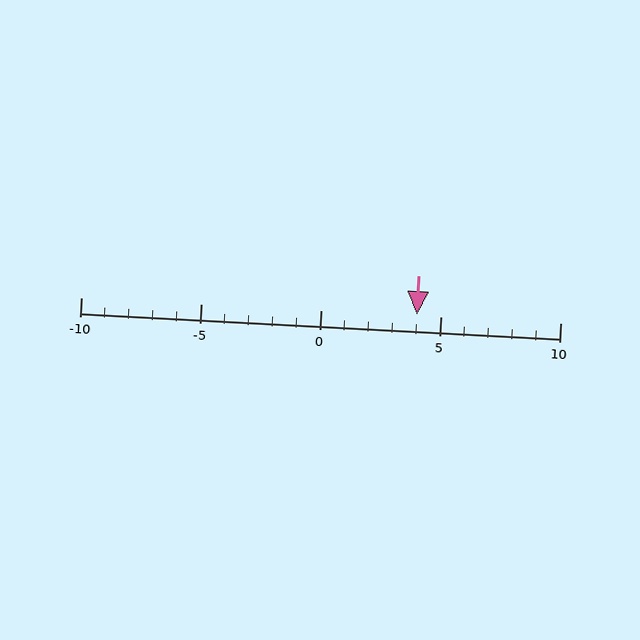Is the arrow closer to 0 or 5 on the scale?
The arrow is closer to 5.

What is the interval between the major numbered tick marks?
The major tick marks are spaced 5 units apart.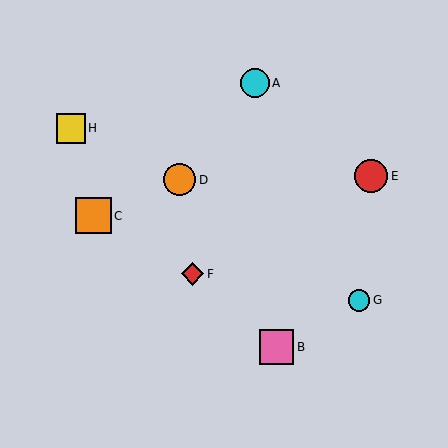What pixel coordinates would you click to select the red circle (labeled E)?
Click at (371, 176) to select the red circle E.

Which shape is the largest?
The orange square (labeled C) is the largest.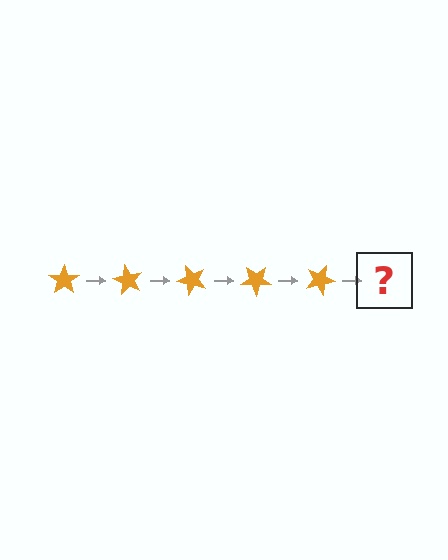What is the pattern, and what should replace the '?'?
The pattern is that the star rotates 60 degrees each step. The '?' should be an orange star rotated 300 degrees.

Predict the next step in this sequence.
The next step is an orange star rotated 300 degrees.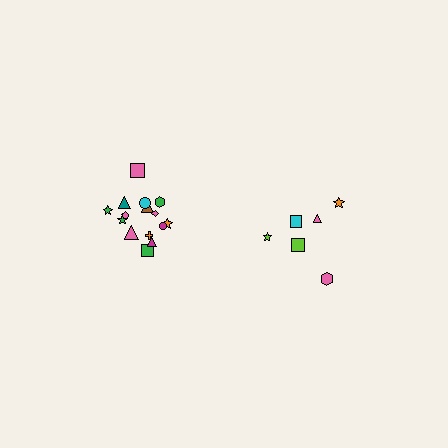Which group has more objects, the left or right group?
The left group.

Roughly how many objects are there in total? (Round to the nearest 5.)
Roughly 20 objects in total.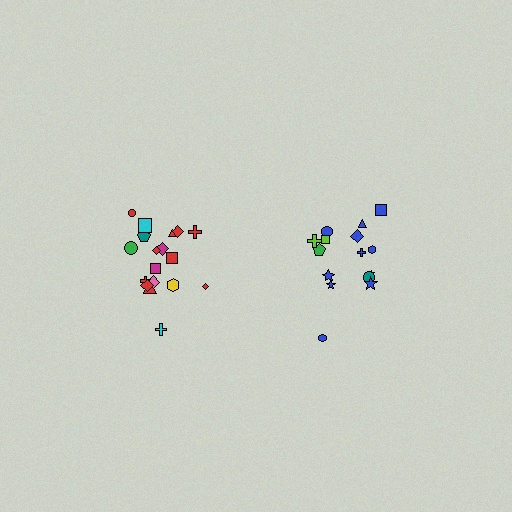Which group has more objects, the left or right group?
The left group.